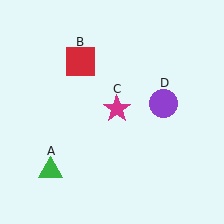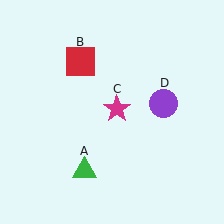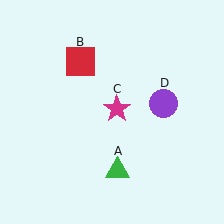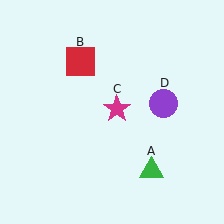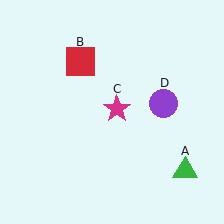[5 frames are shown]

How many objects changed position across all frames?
1 object changed position: green triangle (object A).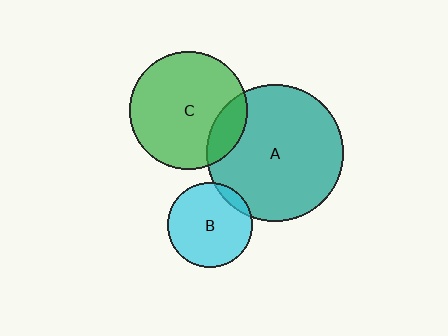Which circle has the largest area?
Circle A (teal).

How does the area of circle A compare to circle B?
Approximately 2.6 times.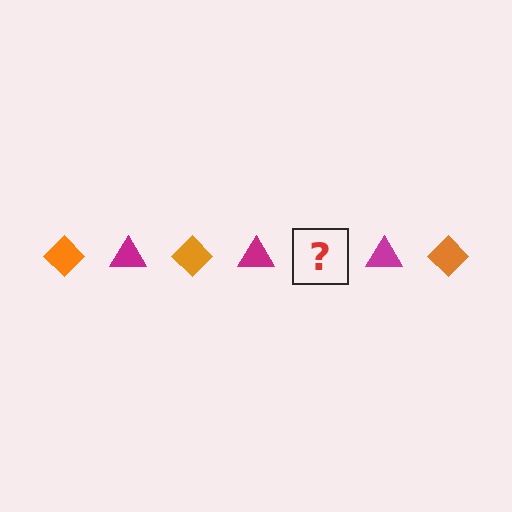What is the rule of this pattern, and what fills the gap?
The rule is that the pattern alternates between orange diamond and magenta triangle. The gap should be filled with an orange diamond.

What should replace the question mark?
The question mark should be replaced with an orange diamond.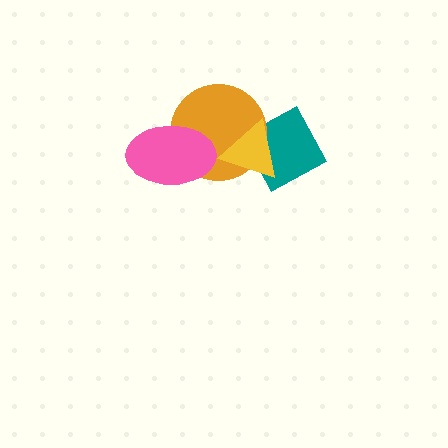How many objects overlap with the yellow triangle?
2 objects overlap with the yellow triangle.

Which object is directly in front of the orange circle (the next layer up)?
The yellow triangle is directly in front of the orange circle.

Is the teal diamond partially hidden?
Yes, it is partially covered by another shape.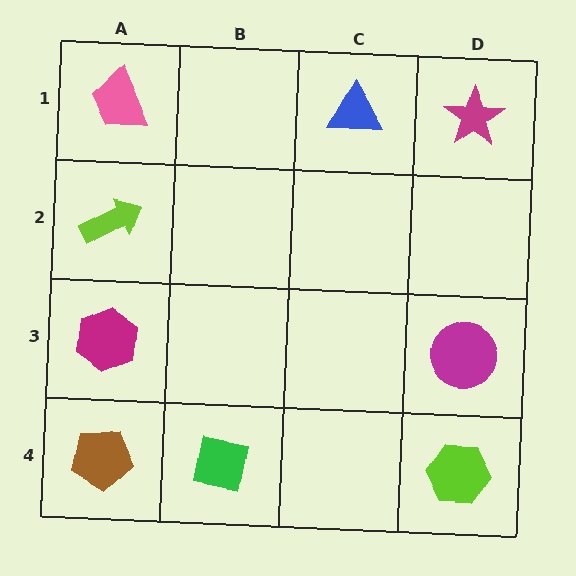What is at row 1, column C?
A blue triangle.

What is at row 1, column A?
A pink trapezoid.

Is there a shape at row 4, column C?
No, that cell is empty.